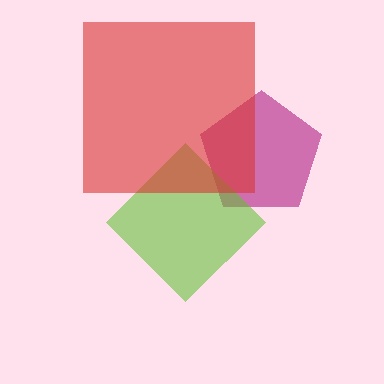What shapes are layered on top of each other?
The layered shapes are: a magenta pentagon, a lime diamond, a red square.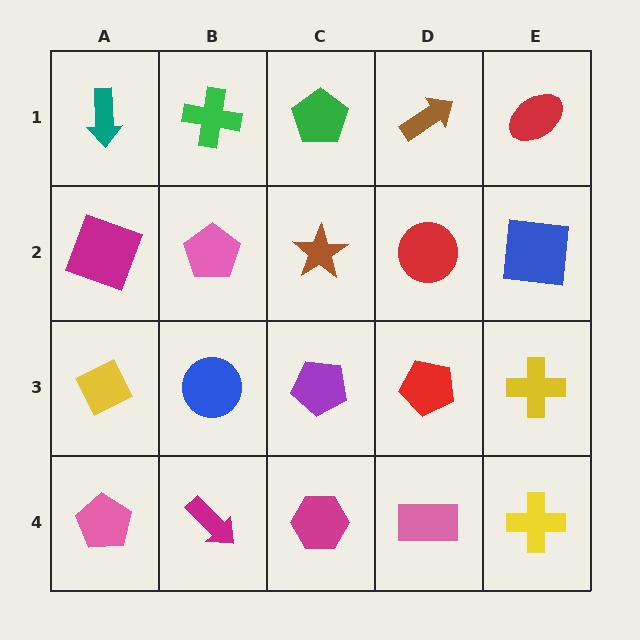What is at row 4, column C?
A magenta hexagon.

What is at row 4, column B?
A magenta arrow.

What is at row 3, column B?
A blue circle.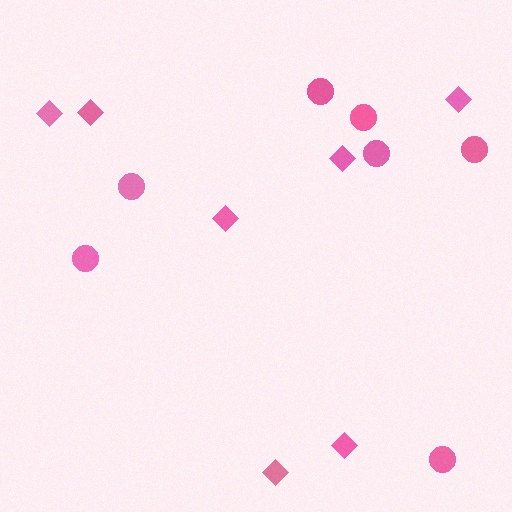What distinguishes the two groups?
There are 2 groups: one group of diamonds (7) and one group of circles (7).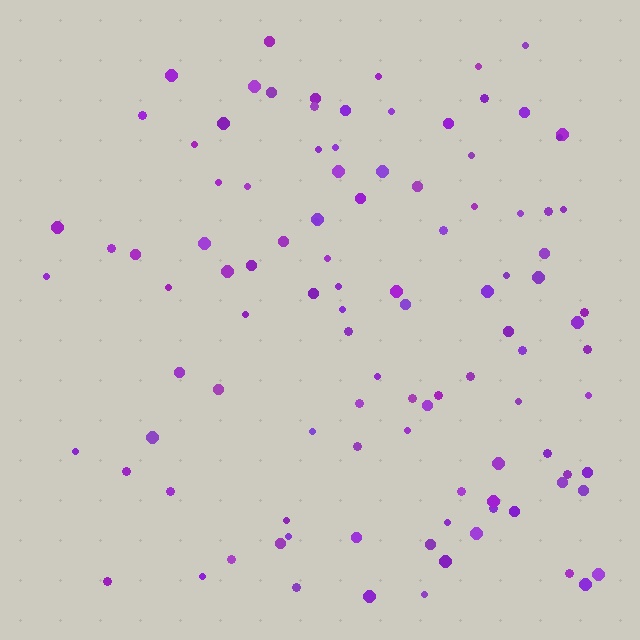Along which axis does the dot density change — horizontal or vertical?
Horizontal.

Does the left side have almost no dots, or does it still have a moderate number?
Still a moderate number, just noticeably fewer than the right.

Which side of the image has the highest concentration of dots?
The right.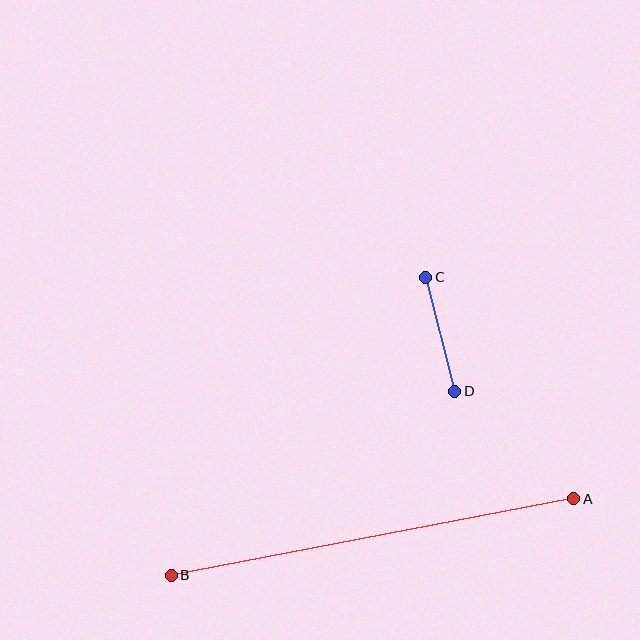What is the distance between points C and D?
The distance is approximately 117 pixels.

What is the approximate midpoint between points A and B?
The midpoint is at approximately (373, 537) pixels.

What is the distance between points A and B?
The distance is approximately 410 pixels.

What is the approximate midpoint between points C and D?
The midpoint is at approximately (440, 334) pixels.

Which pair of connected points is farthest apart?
Points A and B are farthest apart.